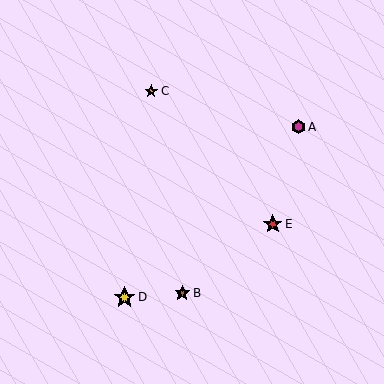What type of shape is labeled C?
Shape C is an orange star.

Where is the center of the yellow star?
The center of the yellow star is at (125, 297).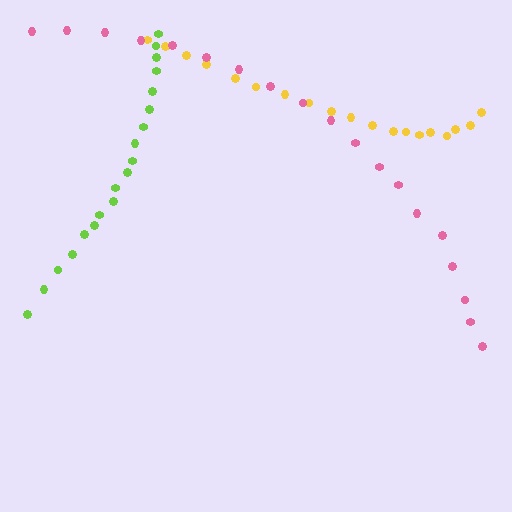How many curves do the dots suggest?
There are 3 distinct paths.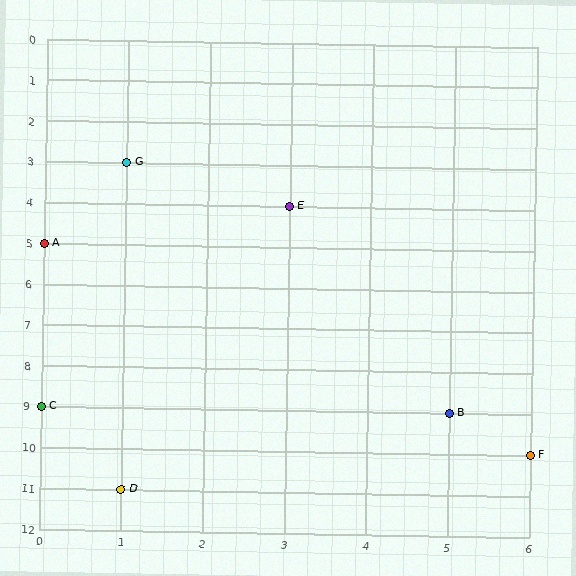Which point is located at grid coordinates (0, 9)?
Point C is at (0, 9).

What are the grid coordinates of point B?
Point B is at grid coordinates (5, 9).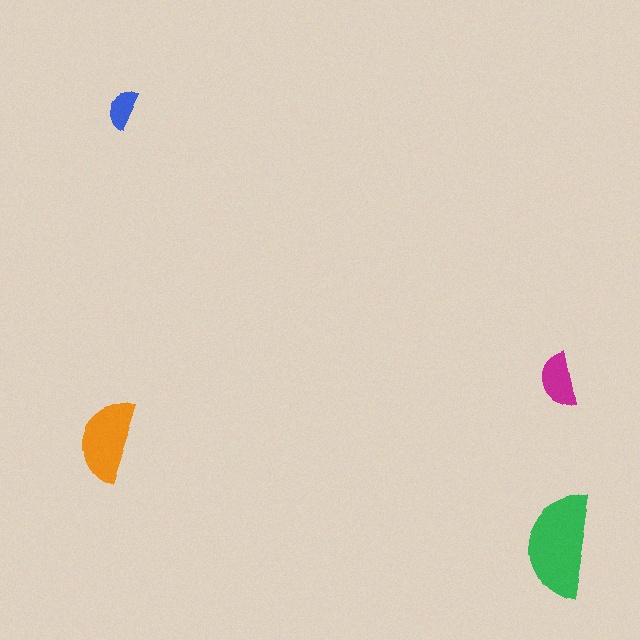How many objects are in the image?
There are 4 objects in the image.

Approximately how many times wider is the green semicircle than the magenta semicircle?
About 2 times wider.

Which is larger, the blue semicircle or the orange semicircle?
The orange one.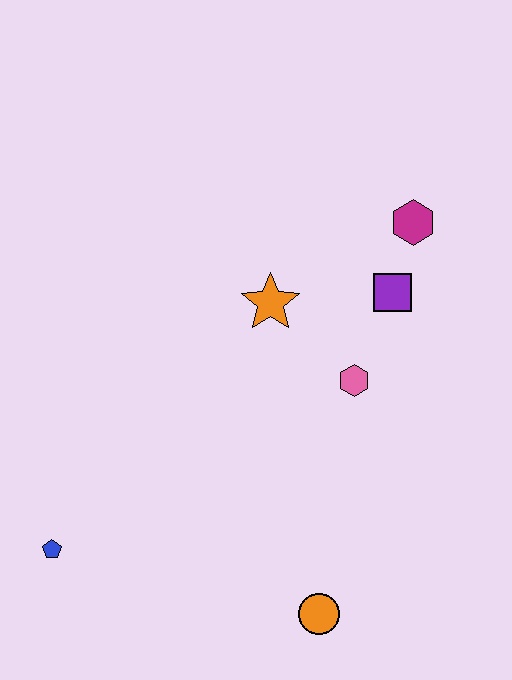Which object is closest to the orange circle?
The pink hexagon is closest to the orange circle.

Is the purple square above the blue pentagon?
Yes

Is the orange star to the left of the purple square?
Yes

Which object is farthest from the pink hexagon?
The blue pentagon is farthest from the pink hexagon.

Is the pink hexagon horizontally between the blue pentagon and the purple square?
Yes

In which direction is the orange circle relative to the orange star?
The orange circle is below the orange star.